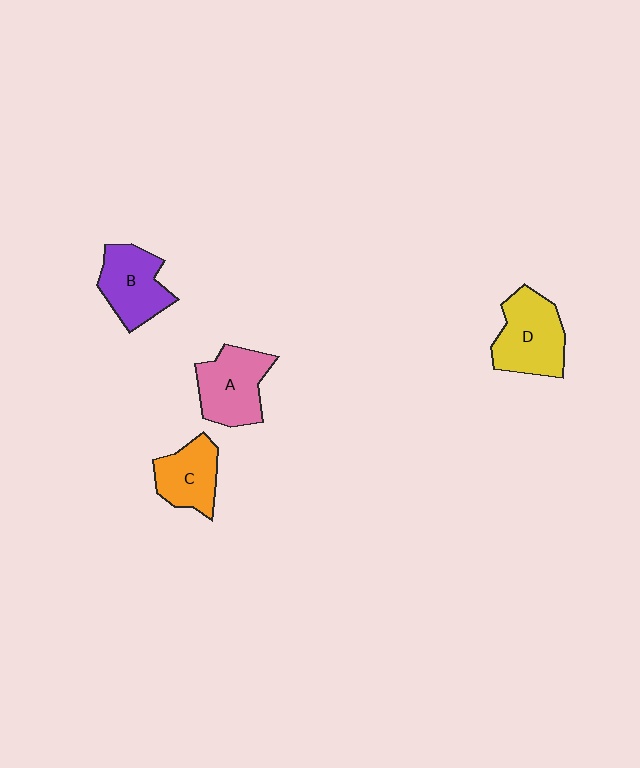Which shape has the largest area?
Shape D (yellow).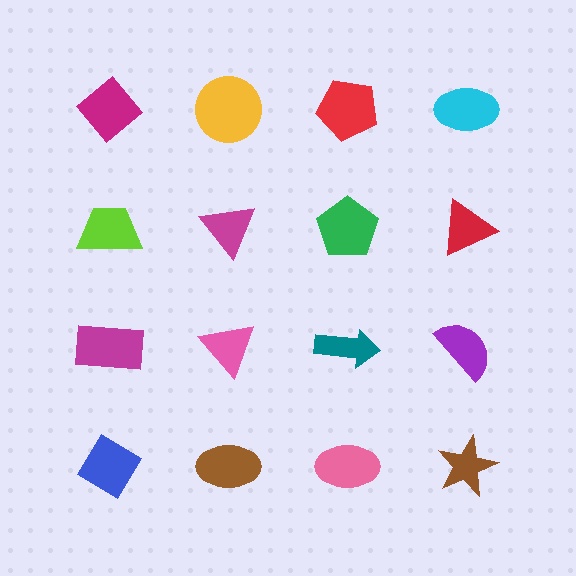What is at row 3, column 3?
A teal arrow.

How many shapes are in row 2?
4 shapes.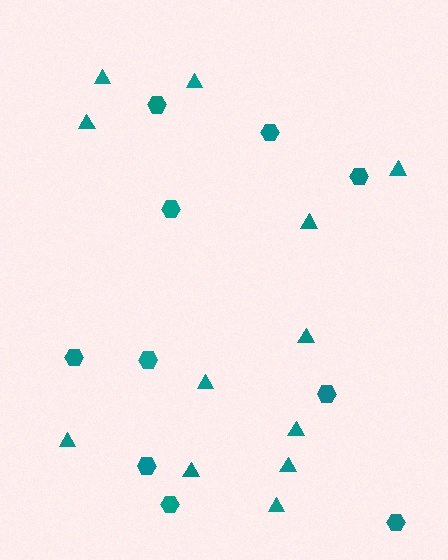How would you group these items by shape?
There are 2 groups: one group of hexagons (10) and one group of triangles (12).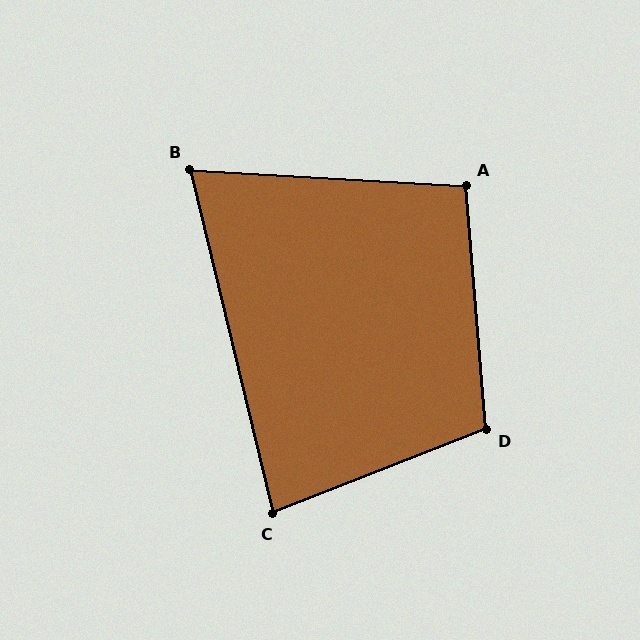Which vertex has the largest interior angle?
D, at approximately 107 degrees.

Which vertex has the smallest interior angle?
B, at approximately 73 degrees.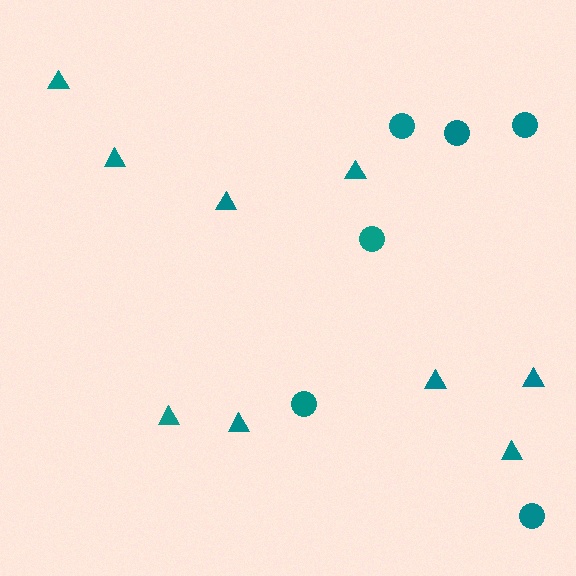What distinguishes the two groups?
There are 2 groups: one group of triangles (9) and one group of circles (6).